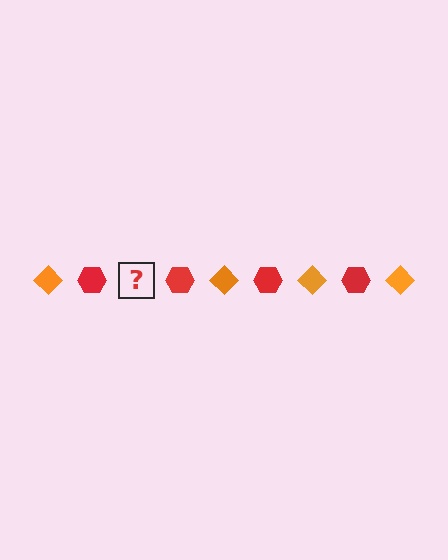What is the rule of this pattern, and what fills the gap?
The rule is that the pattern alternates between orange diamond and red hexagon. The gap should be filled with an orange diamond.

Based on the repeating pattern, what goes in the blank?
The blank should be an orange diamond.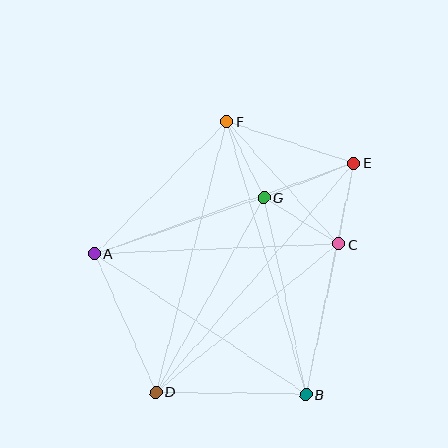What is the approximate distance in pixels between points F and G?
The distance between F and G is approximately 84 pixels.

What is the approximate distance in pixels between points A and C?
The distance between A and C is approximately 244 pixels.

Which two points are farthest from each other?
Points D and E are farthest from each other.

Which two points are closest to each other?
Points C and E are closest to each other.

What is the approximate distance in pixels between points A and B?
The distance between A and B is approximately 254 pixels.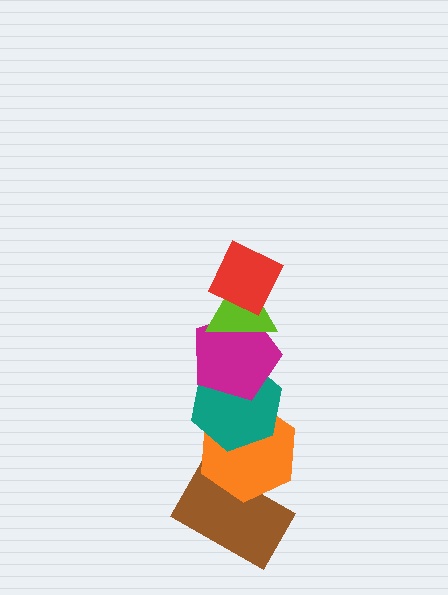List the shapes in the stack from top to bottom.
From top to bottom: the red diamond, the lime triangle, the magenta pentagon, the teal hexagon, the orange hexagon, the brown rectangle.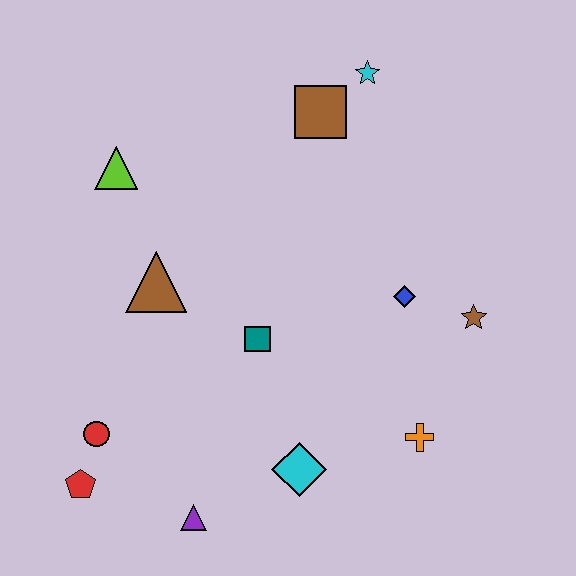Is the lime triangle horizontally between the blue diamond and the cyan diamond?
No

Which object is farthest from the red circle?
The cyan star is farthest from the red circle.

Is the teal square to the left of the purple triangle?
No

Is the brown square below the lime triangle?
No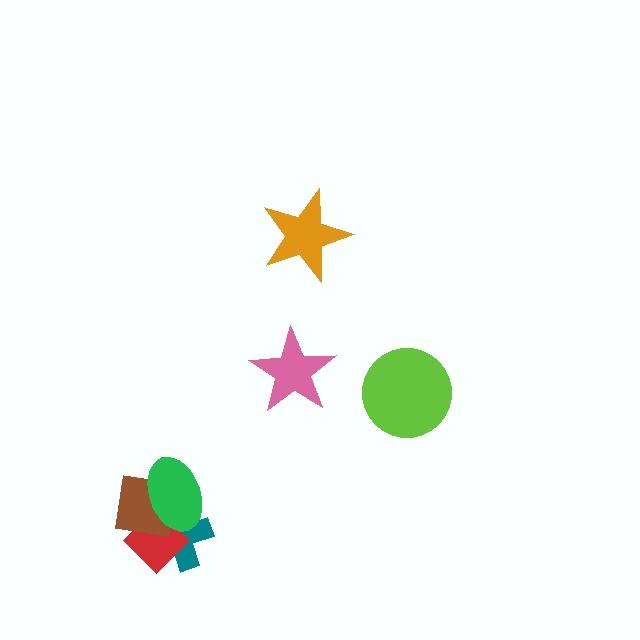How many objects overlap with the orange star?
0 objects overlap with the orange star.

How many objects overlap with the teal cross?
3 objects overlap with the teal cross.